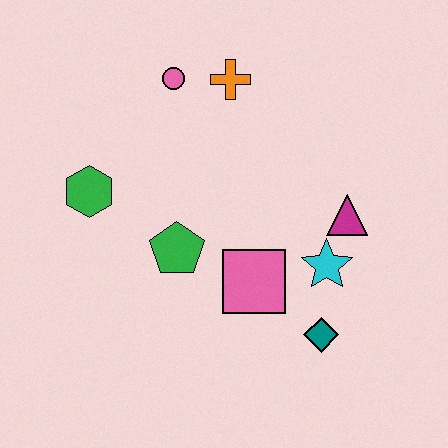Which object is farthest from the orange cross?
The teal diamond is farthest from the orange cross.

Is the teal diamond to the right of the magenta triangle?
No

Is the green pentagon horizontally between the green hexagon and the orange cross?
Yes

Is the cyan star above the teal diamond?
Yes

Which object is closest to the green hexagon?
The green pentagon is closest to the green hexagon.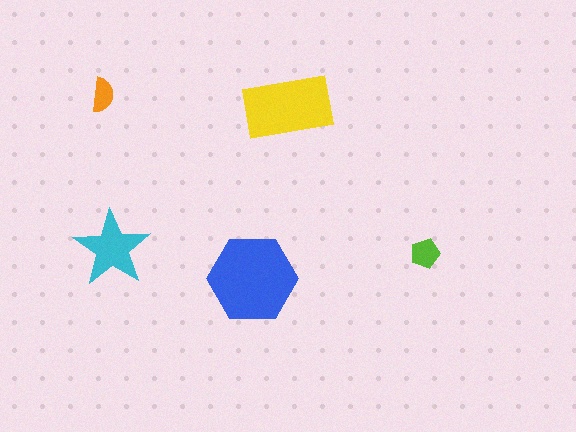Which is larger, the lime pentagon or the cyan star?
The cyan star.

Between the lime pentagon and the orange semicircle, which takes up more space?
The lime pentagon.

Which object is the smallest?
The orange semicircle.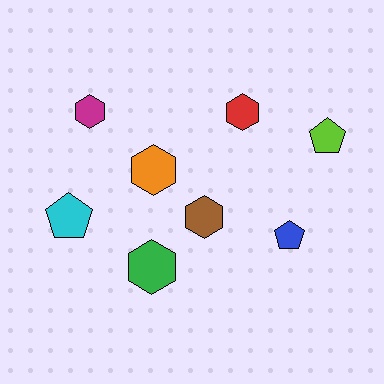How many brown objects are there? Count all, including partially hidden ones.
There is 1 brown object.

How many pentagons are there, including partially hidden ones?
There are 3 pentagons.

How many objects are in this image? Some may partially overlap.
There are 8 objects.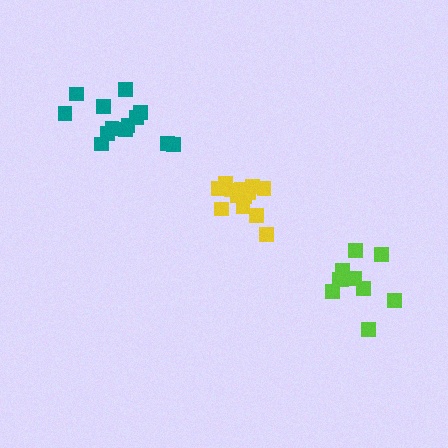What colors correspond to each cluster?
The clusters are colored: lime, yellow, teal.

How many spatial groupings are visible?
There are 3 spatial groupings.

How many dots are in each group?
Group 1: 10 dots, Group 2: 13 dots, Group 3: 13 dots (36 total).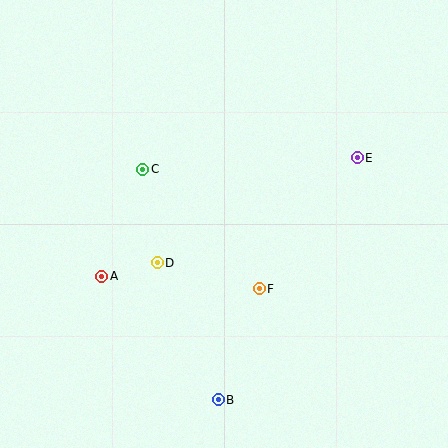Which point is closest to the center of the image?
Point F at (259, 289) is closest to the center.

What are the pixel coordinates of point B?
Point B is at (218, 400).